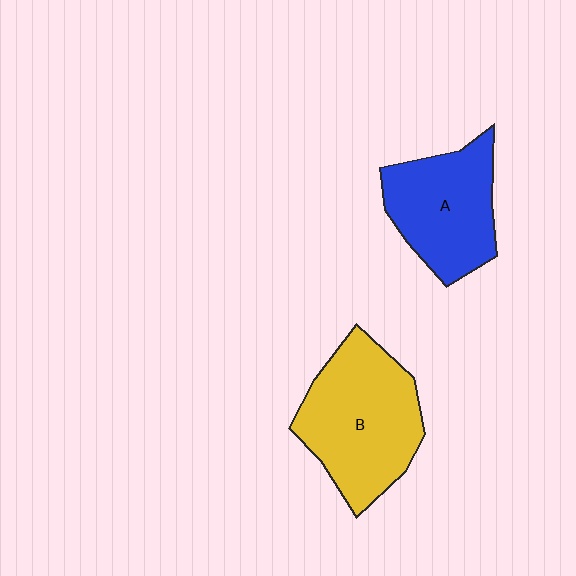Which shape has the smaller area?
Shape A (blue).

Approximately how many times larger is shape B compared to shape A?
Approximately 1.3 times.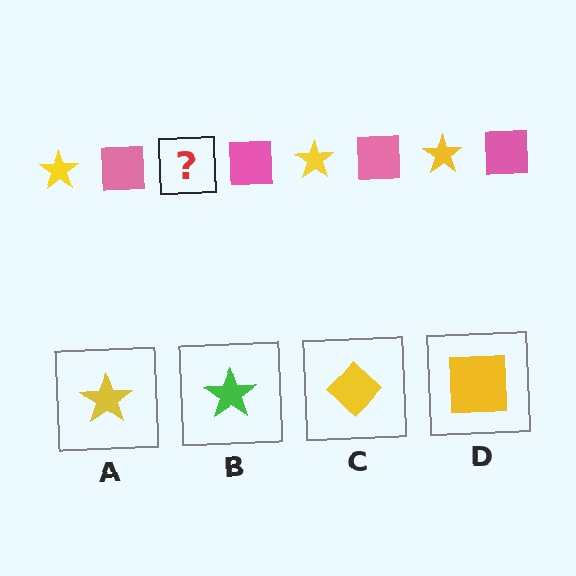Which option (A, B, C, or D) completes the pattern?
A.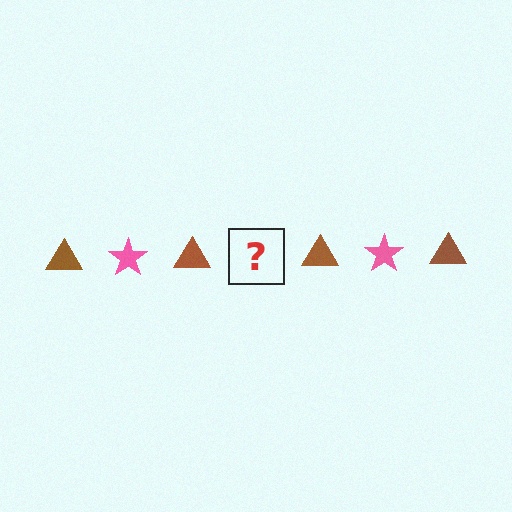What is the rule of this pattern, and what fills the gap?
The rule is that the pattern alternates between brown triangle and pink star. The gap should be filled with a pink star.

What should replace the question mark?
The question mark should be replaced with a pink star.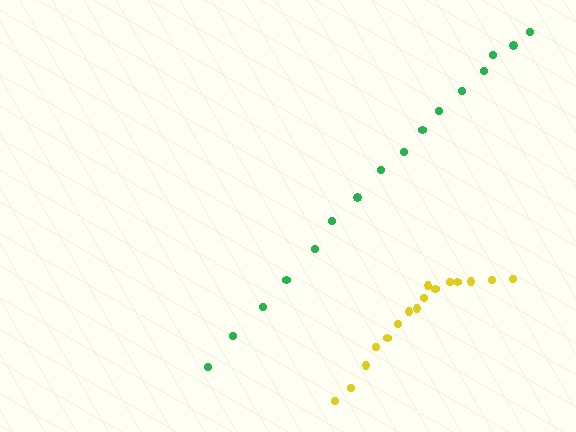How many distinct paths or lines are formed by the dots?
There are 2 distinct paths.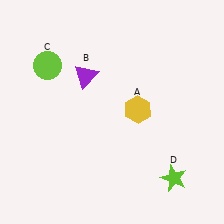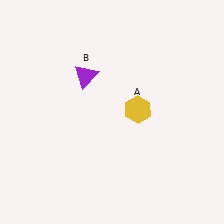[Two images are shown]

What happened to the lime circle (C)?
The lime circle (C) was removed in Image 2. It was in the top-left area of Image 1.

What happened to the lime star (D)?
The lime star (D) was removed in Image 2. It was in the bottom-right area of Image 1.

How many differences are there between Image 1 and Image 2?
There are 2 differences between the two images.